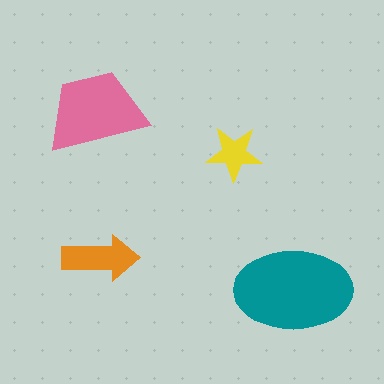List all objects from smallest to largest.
The yellow star, the orange arrow, the pink trapezoid, the teal ellipse.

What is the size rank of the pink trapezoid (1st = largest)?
2nd.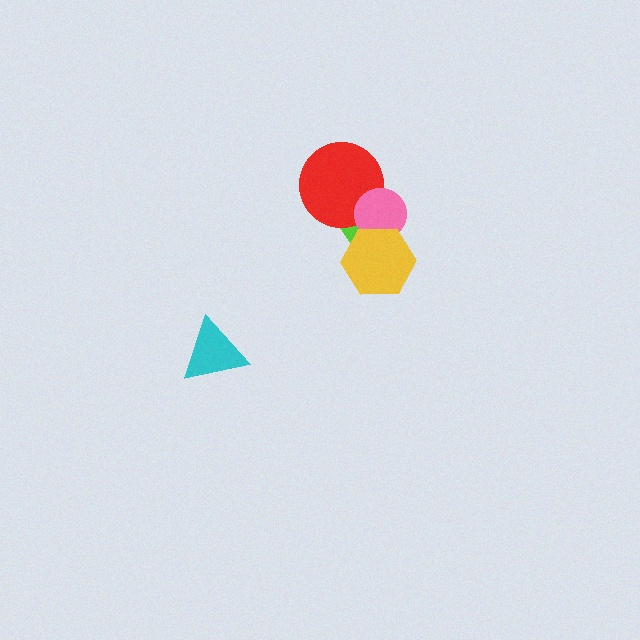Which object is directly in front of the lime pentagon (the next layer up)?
The red circle is directly in front of the lime pentagon.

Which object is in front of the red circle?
The pink circle is in front of the red circle.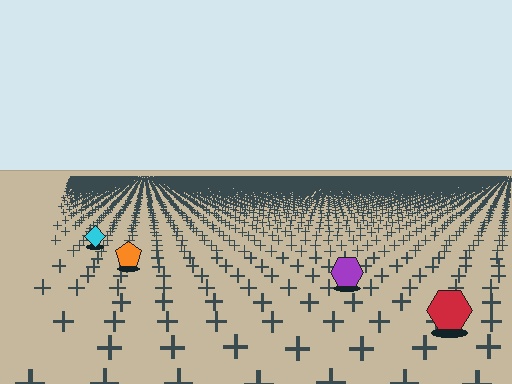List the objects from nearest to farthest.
From nearest to farthest: the red hexagon, the purple hexagon, the orange pentagon, the cyan diamond.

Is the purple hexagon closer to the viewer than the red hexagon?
No. The red hexagon is closer — you can tell from the texture gradient: the ground texture is coarser near it.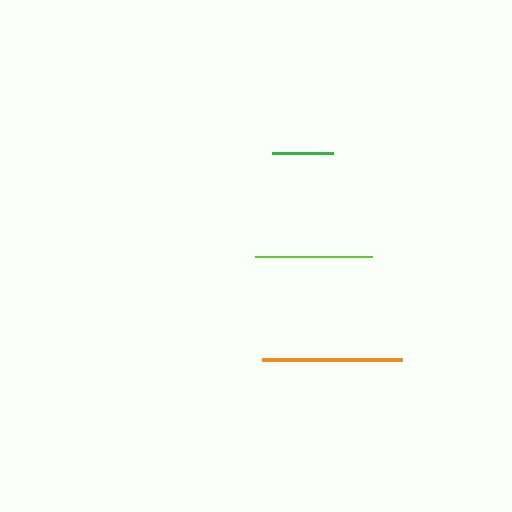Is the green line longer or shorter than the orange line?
The orange line is longer than the green line.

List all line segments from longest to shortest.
From longest to shortest: orange, lime, green.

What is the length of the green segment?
The green segment is approximately 61 pixels long.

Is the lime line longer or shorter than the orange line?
The orange line is longer than the lime line.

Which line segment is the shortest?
The green line is the shortest at approximately 61 pixels.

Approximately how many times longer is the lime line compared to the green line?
The lime line is approximately 1.9 times the length of the green line.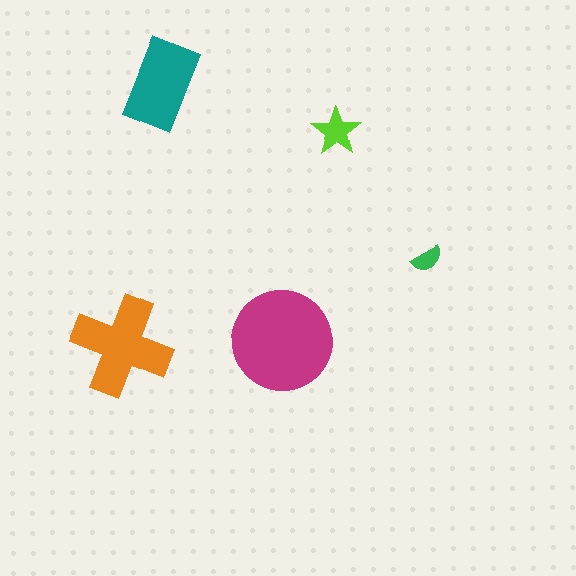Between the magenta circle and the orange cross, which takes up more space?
The magenta circle.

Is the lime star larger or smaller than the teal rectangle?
Smaller.